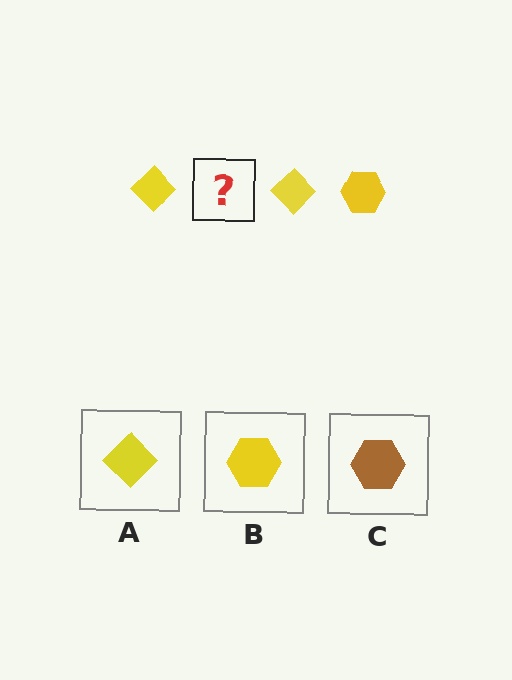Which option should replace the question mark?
Option B.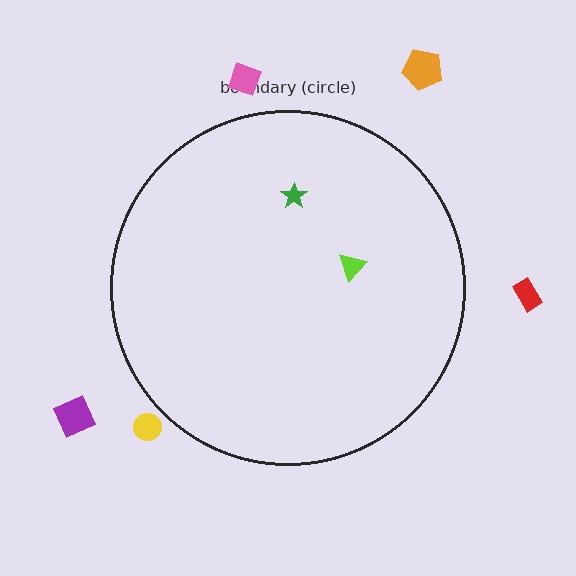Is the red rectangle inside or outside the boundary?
Outside.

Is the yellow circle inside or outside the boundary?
Outside.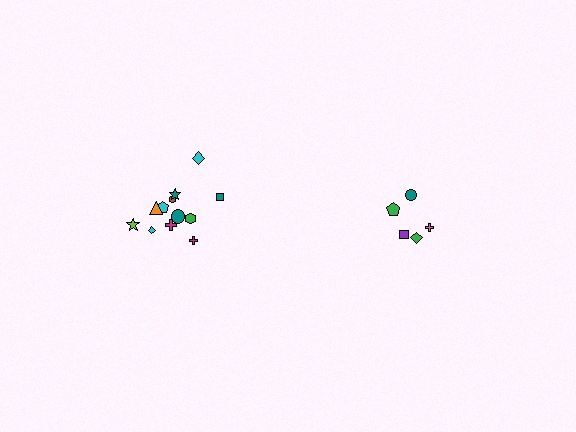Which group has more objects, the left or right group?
The left group.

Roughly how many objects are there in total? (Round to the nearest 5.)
Roughly 15 objects in total.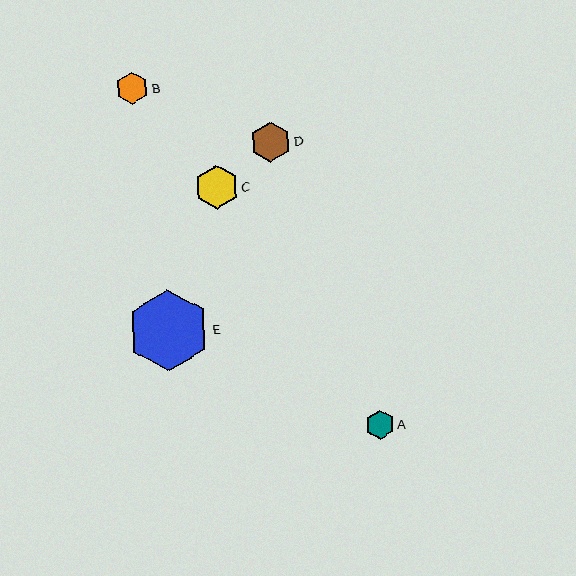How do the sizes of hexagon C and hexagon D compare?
Hexagon C and hexagon D are approximately the same size.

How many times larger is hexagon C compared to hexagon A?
Hexagon C is approximately 1.5 times the size of hexagon A.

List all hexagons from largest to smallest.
From largest to smallest: E, C, D, B, A.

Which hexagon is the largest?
Hexagon E is the largest with a size of approximately 82 pixels.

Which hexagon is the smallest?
Hexagon A is the smallest with a size of approximately 28 pixels.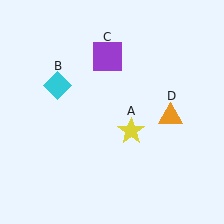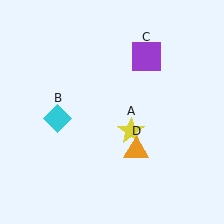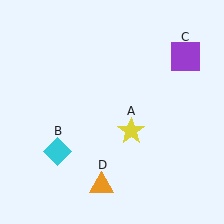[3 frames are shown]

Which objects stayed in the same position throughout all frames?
Yellow star (object A) remained stationary.